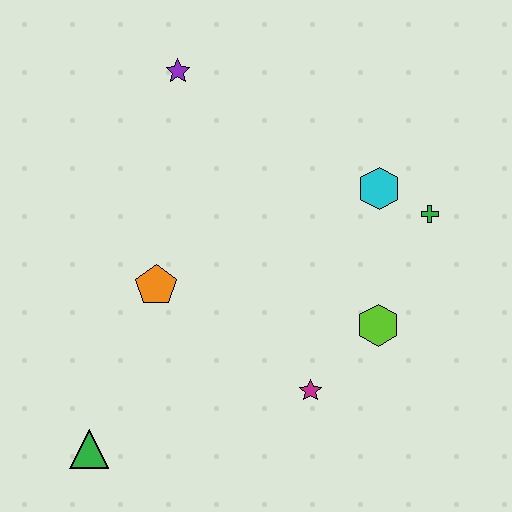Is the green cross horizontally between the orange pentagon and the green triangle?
No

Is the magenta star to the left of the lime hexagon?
Yes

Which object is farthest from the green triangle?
The green cross is farthest from the green triangle.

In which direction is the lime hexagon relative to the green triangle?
The lime hexagon is to the right of the green triangle.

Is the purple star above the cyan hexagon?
Yes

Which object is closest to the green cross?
The cyan hexagon is closest to the green cross.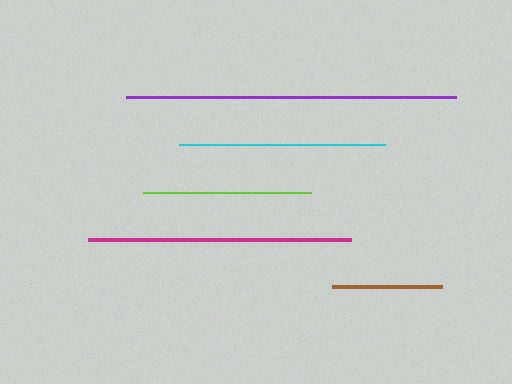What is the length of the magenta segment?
The magenta segment is approximately 263 pixels long.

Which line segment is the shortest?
The brown line is the shortest at approximately 111 pixels.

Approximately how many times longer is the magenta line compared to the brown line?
The magenta line is approximately 2.4 times the length of the brown line.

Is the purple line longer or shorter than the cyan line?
The purple line is longer than the cyan line.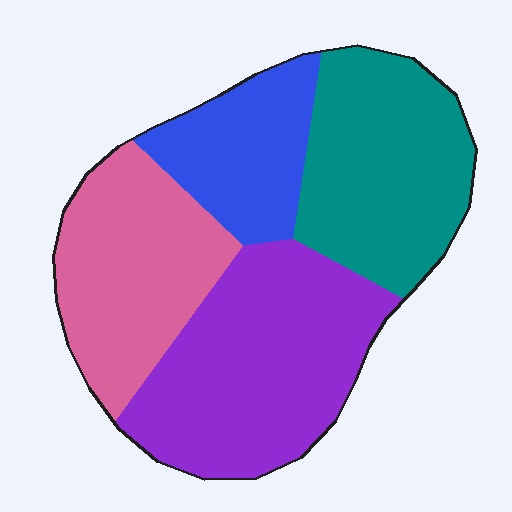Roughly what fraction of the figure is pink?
Pink covers around 25% of the figure.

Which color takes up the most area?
Purple, at roughly 35%.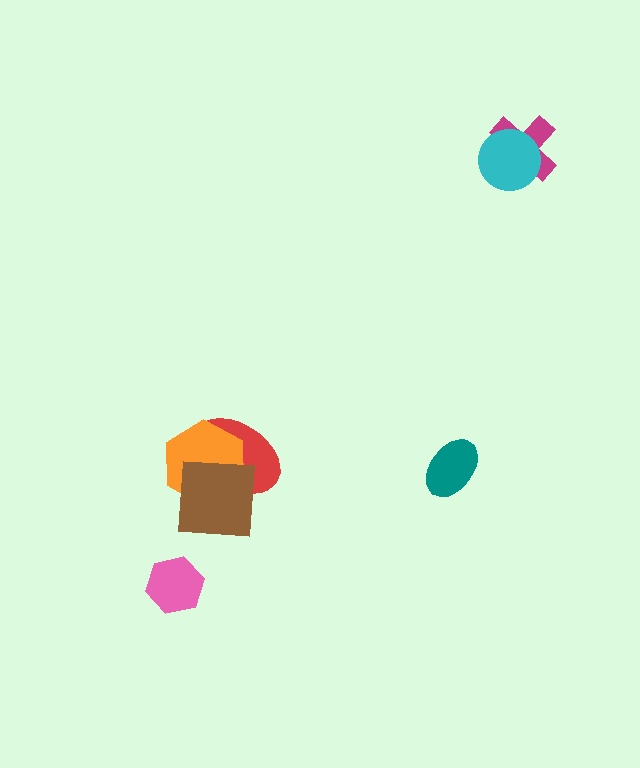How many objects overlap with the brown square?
2 objects overlap with the brown square.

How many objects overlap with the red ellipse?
2 objects overlap with the red ellipse.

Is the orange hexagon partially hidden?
Yes, it is partially covered by another shape.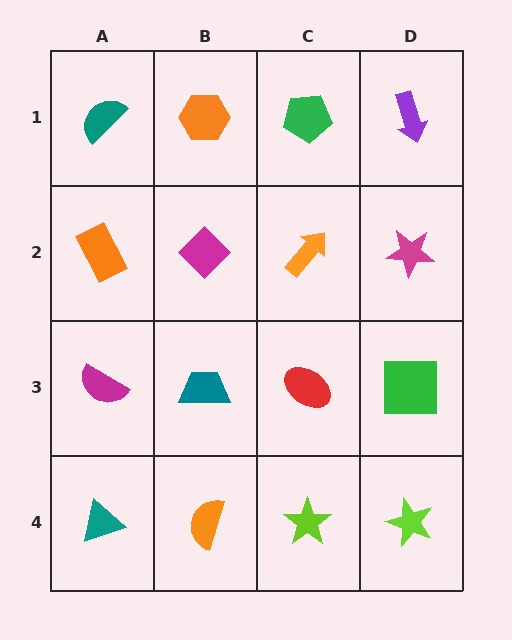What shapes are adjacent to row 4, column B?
A teal trapezoid (row 3, column B), a teal triangle (row 4, column A), a lime star (row 4, column C).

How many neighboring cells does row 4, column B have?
3.